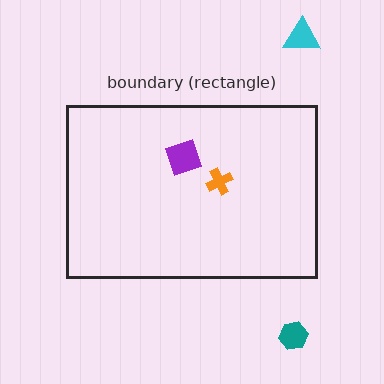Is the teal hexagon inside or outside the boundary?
Outside.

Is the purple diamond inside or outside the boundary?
Inside.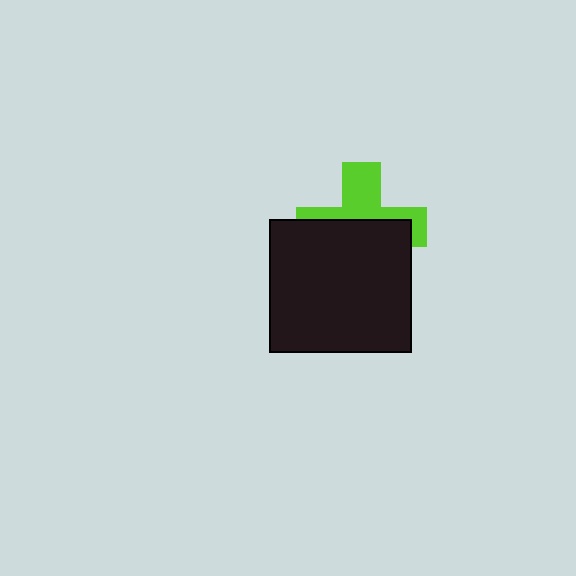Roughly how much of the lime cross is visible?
A small part of it is visible (roughly 44%).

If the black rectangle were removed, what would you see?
You would see the complete lime cross.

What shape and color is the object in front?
The object in front is a black rectangle.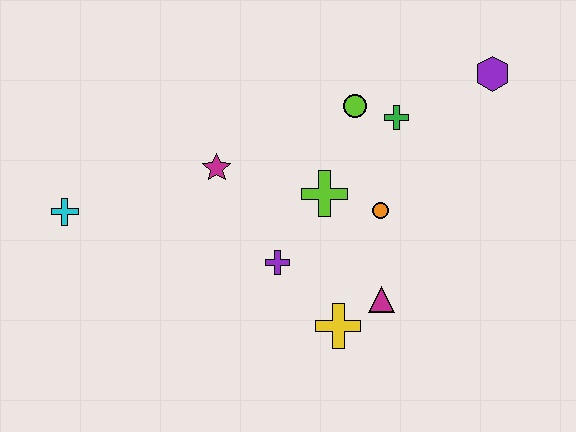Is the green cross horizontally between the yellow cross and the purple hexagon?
Yes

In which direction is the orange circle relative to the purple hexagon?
The orange circle is below the purple hexagon.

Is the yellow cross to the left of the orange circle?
Yes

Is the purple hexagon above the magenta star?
Yes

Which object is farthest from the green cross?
The cyan cross is farthest from the green cross.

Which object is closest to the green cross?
The lime circle is closest to the green cross.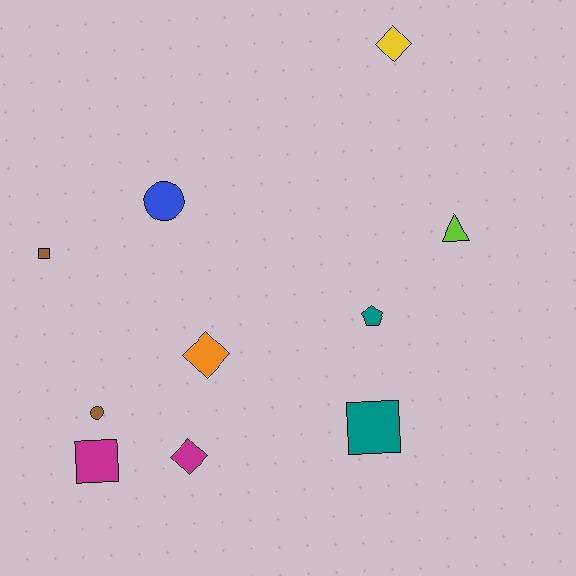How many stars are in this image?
There are no stars.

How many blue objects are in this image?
There is 1 blue object.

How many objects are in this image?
There are 10 objects.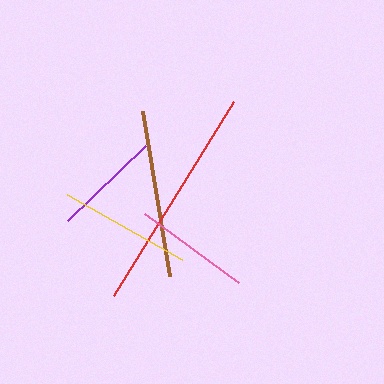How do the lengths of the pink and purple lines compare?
The pink and purple lines are approximately the same length.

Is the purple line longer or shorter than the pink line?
The pink line is longer than the purple line.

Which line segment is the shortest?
The purple line is the shortest at approximately 108 pixels.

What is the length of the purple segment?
The purple segment is approximately 108 pixels long.